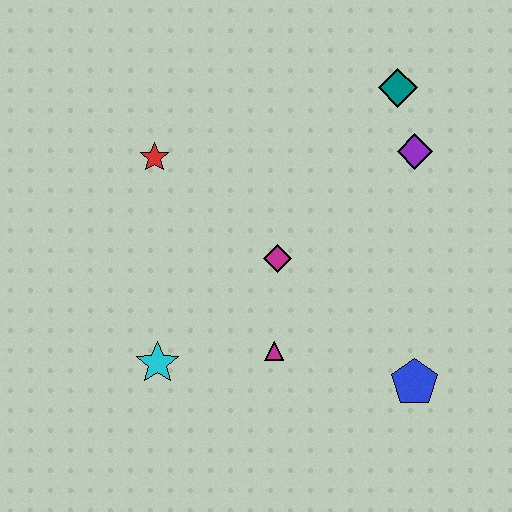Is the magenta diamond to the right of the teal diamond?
No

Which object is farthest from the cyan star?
The teal diamond is farthest from the cyan star.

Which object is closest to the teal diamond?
The purple diamond is closest to the teal diamond.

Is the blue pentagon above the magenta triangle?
No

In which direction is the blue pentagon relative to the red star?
The blue pentagon is to the right of the red star.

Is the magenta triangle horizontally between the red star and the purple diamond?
Yes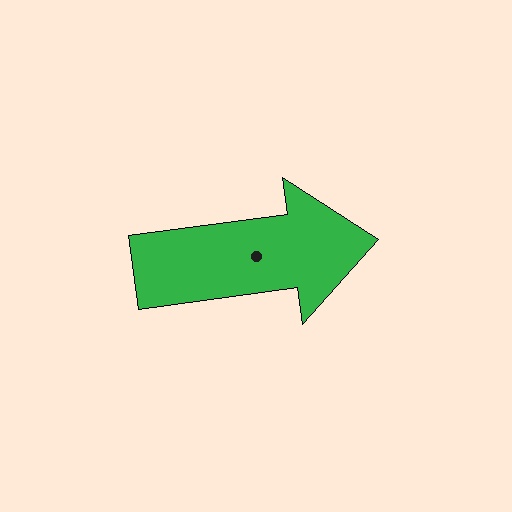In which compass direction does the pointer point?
East.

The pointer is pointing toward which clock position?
Roughly 3 o'clock.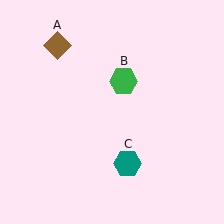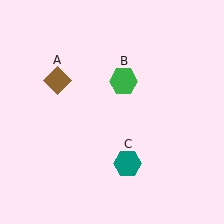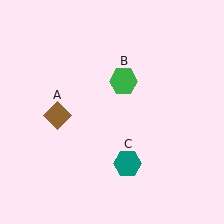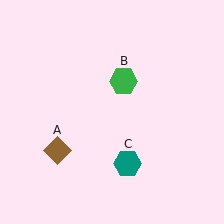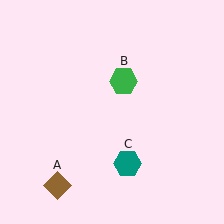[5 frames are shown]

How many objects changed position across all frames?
1 object changed position: brown diamond (object A).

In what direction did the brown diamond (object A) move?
The brown diamond (object A) moved down.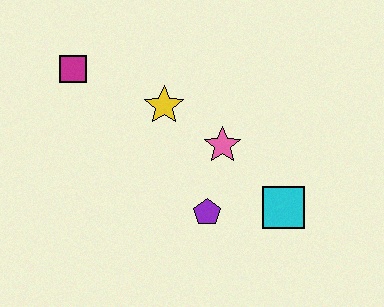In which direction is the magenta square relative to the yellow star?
The magenta square is to the left of the yellow star.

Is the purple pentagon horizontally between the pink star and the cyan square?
No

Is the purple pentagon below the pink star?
Yes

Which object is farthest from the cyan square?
The magenta square is farthest from the cyan square.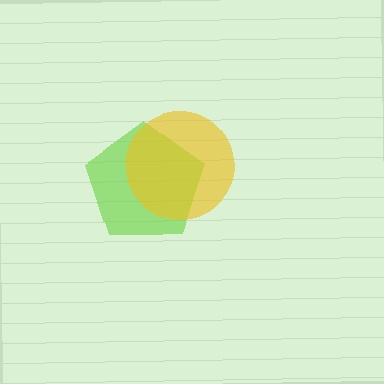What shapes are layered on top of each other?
The layered shapes are: a lime pentagon, a yellow circle.